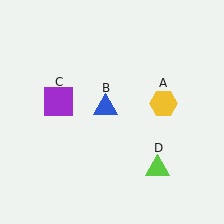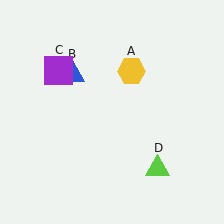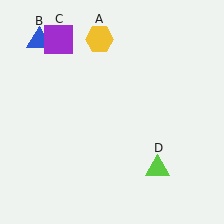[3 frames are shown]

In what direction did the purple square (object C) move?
The purple square (object C) moved up.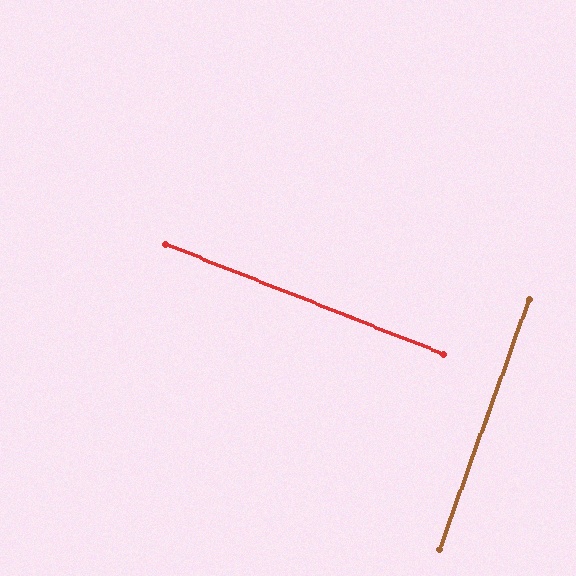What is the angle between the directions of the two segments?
Approximately 88 degrees.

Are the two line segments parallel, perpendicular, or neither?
Perpendicular — they meet at approximately 88°.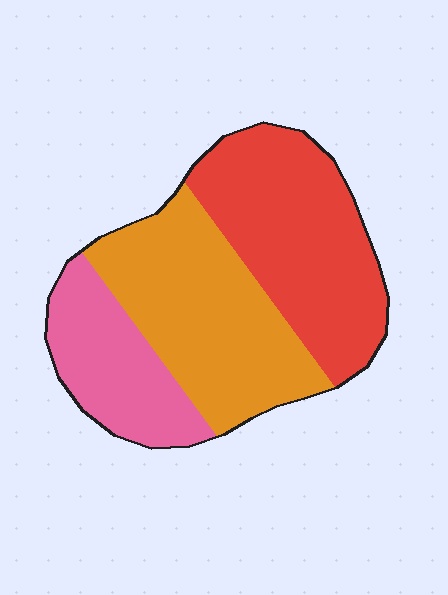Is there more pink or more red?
Red.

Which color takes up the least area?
Pink, at roughly 20%.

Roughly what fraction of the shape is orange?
Orange takes up about three eighths (3/8) of the shape.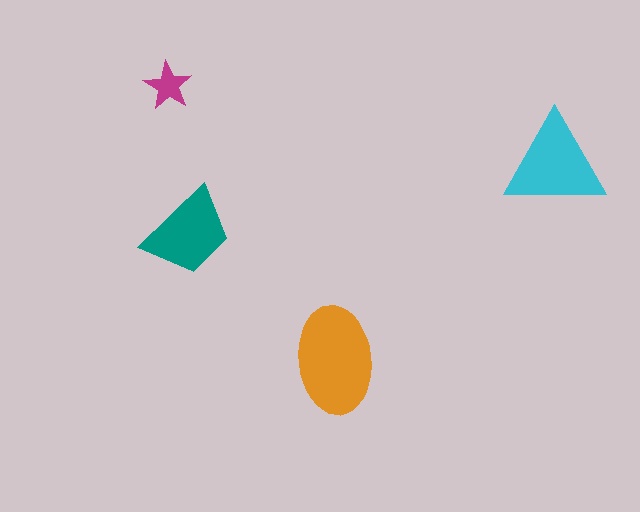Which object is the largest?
The orange ellipse.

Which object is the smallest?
The magenta star.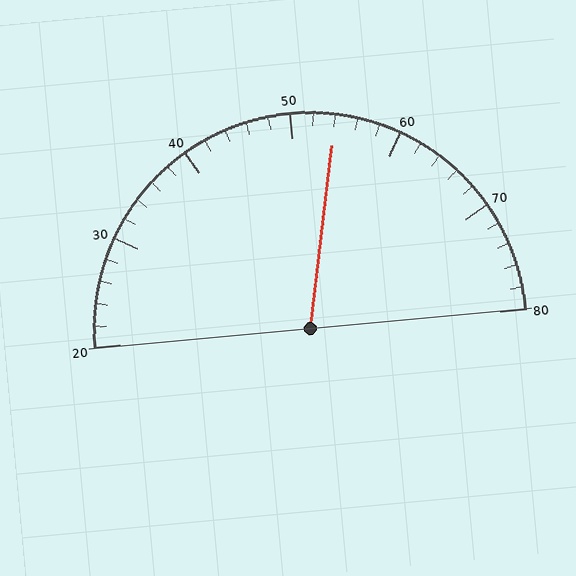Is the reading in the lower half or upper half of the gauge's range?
The reading is in the upper half of the range (20 to 80).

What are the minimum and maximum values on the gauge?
The gauge ranges from 20 to 80.